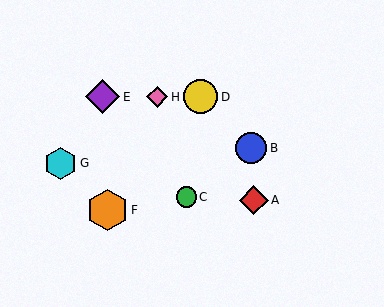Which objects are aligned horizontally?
Objects D, E, H are aligned horizontally.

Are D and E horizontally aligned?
Yes, both are at y≈97.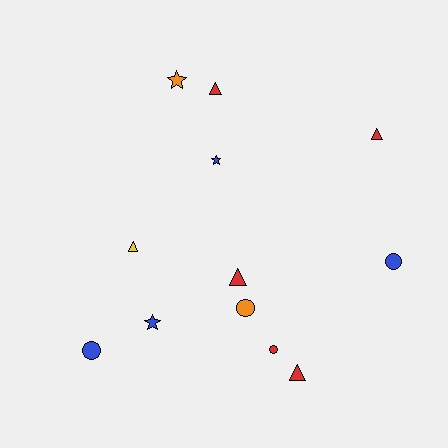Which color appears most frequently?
Red, with 5 objects.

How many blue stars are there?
There are 2 blue stars.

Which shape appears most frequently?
Triangle, with 5 objects.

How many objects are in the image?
There are 12 objects.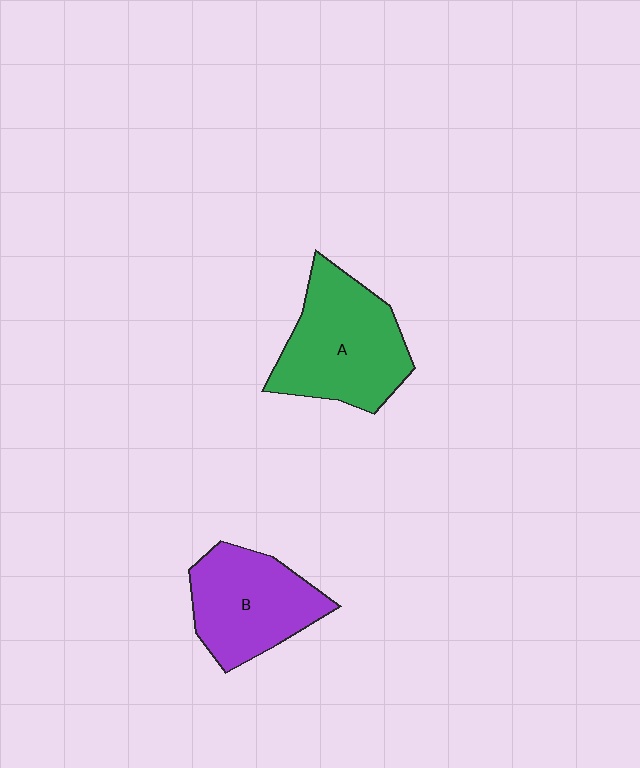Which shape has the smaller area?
Shape B (purple).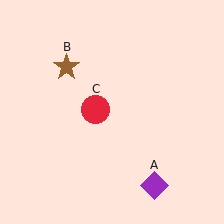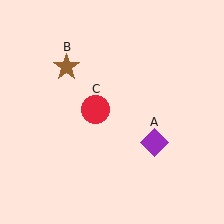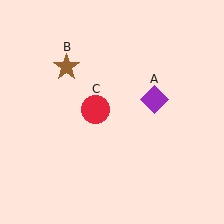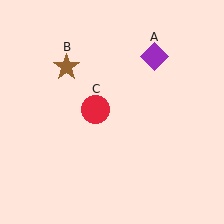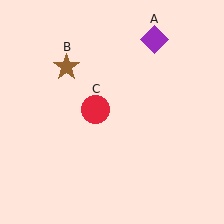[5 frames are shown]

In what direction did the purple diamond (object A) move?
The purple diamond (object A) moved up.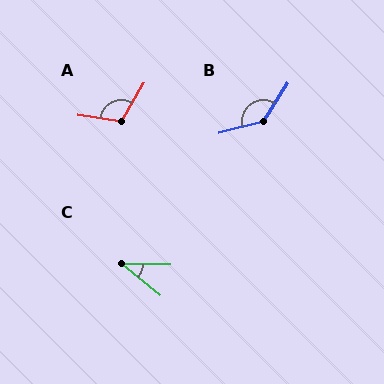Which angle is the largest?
B, at approximately 137 degrees.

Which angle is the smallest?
C, at approximately 38 degrees.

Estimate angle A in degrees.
Approximately 112 degrees.